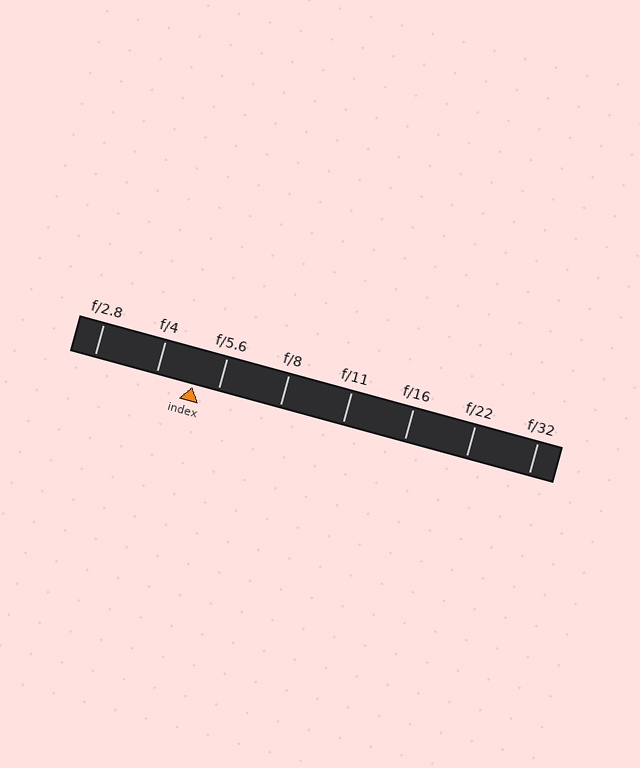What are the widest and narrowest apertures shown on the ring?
The widest aperture shown is f/2.8 and the narrowest is f/32.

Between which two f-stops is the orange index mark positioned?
The index mark is between f/4 and f/5.6.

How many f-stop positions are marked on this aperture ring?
There are 8 f-stop positions marked.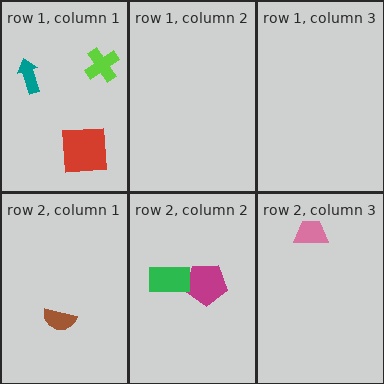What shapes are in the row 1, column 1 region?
The lime cross, the teal arrow, the red square.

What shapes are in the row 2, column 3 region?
The pink trapezoid.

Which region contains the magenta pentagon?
The row 2, column 2 region.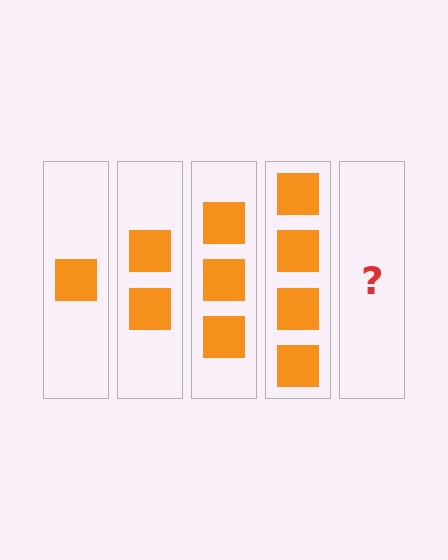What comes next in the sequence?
The next element should be 5 squares.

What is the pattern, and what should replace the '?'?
The pattern is that each step adds one more square. The '?' should be 5 squares.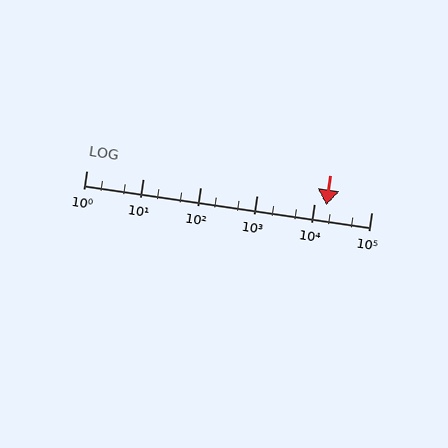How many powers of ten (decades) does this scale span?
The scale spans 5 decades, from 1 to 100000.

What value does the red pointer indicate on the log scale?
The pointer indicates approximately 16000.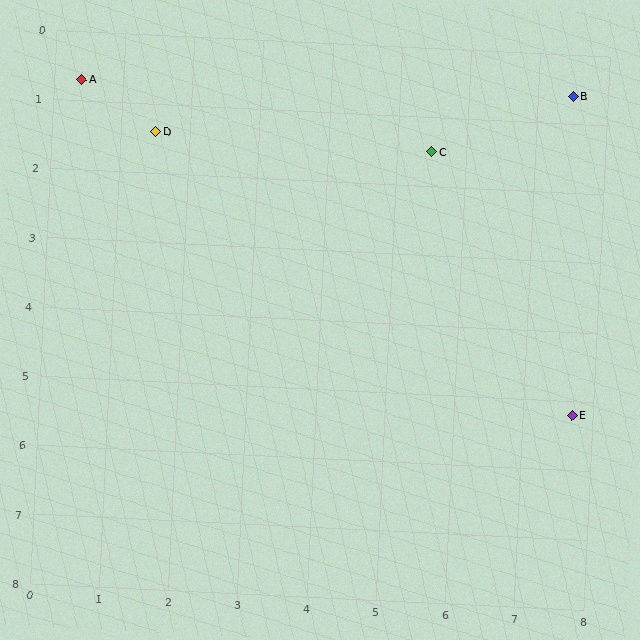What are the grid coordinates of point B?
Point B is at approximately (7.5, 0.6).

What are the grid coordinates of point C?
Point C is at approximately (5.5, 1.5).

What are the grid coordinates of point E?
Point E is at approximately (7.7, 5.2).